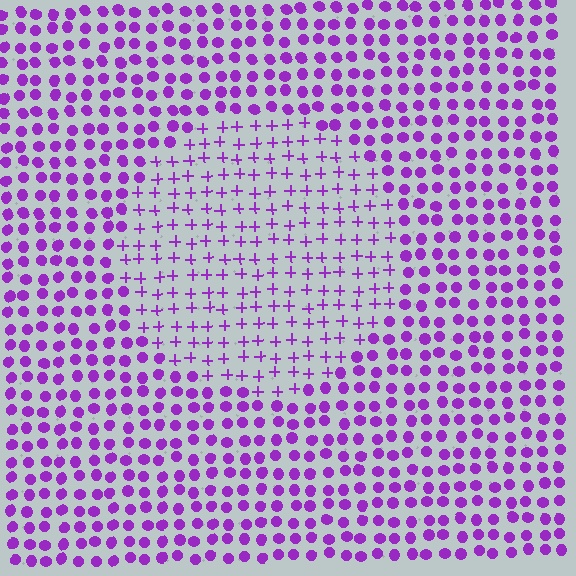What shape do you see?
I see a circle.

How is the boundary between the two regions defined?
The boundary is defined by a change in element shape: plus signs inside vs. circles outside. All elements share the same color and spacing.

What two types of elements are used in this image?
The image uses plus signs inside the circle region and circles outside it.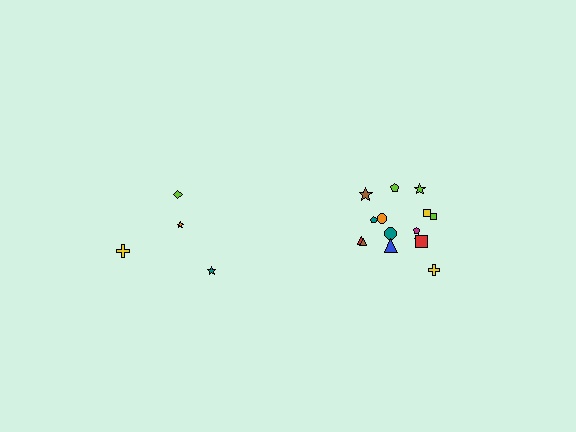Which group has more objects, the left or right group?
The right group.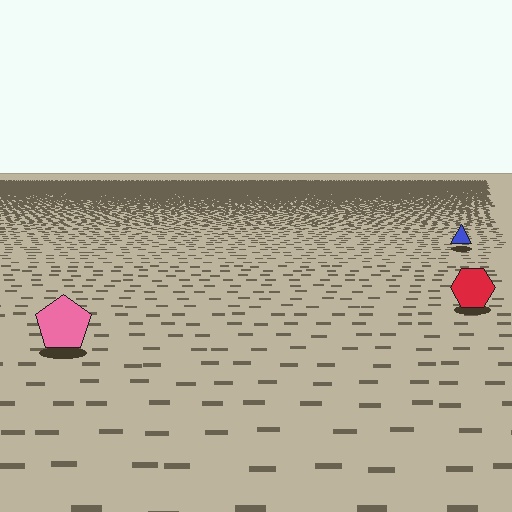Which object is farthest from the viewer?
The blue triangle is farthest from the viewer. It appears smaller and the ground texture around it is denser.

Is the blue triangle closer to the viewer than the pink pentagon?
No. The pink pentagon is closer — you can tell from the texture gradient: the ground texture is coarser near it.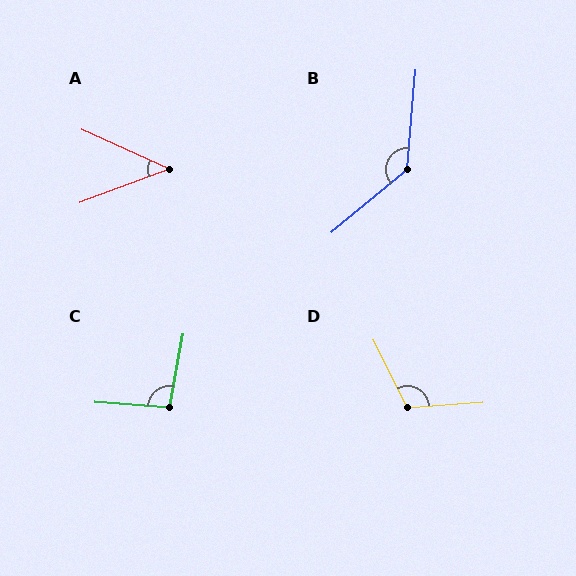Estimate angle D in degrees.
Approximately 113 degrees.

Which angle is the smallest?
A, at approximately 45 degrees.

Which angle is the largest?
B, at approximately 135 degrees.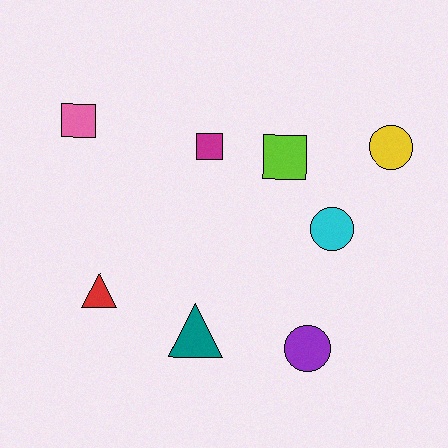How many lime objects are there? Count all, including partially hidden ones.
There is 1 lime object.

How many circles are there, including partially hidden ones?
There are 3 circles.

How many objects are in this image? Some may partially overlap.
There are 8 objects.